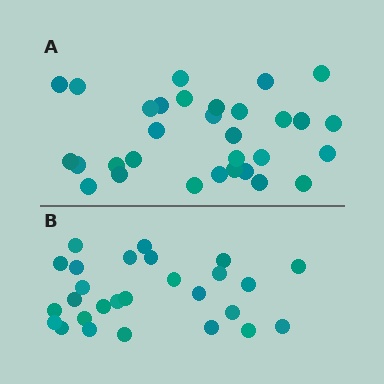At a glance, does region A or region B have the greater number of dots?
Region A (the top region) has more dots.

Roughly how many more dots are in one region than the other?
Region A has about 4 more dots than region B.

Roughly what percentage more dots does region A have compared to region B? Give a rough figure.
About 15% more.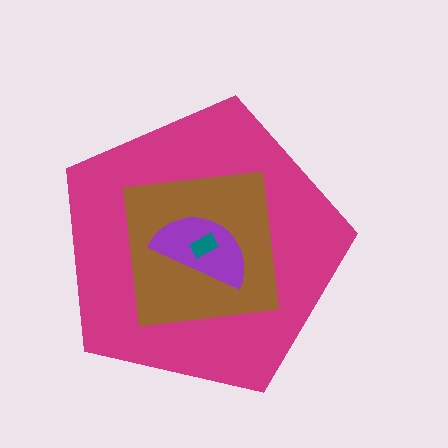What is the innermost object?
The teal rectangle.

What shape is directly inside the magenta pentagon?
The brown square.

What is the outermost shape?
The magenta pentagon.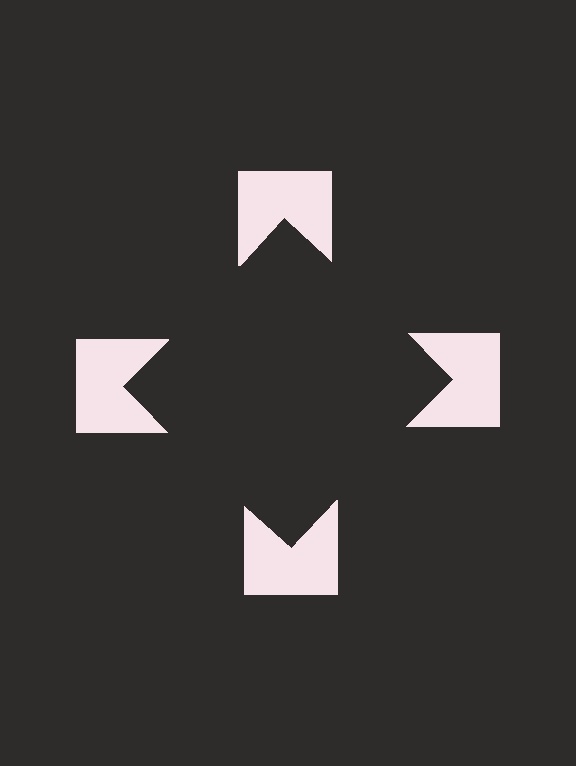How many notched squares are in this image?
There are 4 — one at each vertex of the illusory square.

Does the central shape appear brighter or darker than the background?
It typically appears slightly darker than the background, even though no actual brightness change is drawn.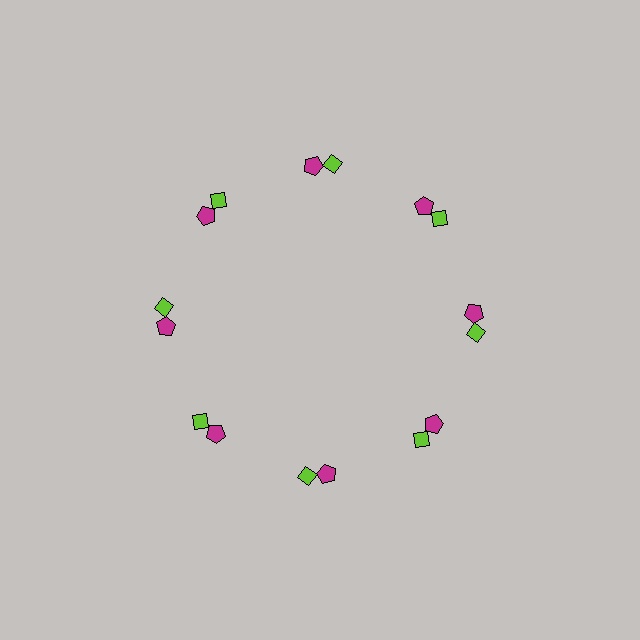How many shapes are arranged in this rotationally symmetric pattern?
There are 16 shapes, arranged in 8 groups of 2.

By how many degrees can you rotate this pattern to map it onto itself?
The pattern maps onto itself every 45 degrees of rotation.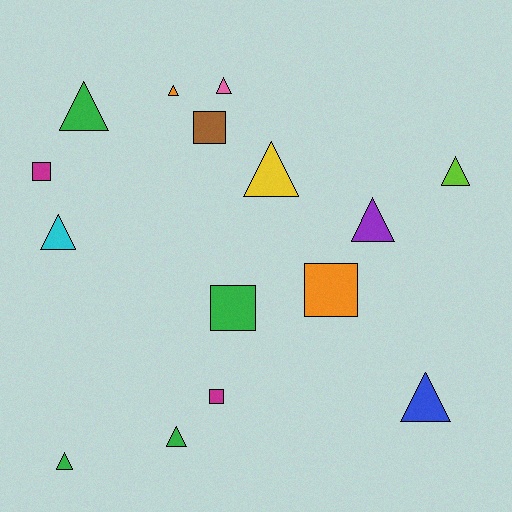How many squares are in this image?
There are 5 squares.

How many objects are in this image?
There are 15 objects.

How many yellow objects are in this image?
There is 1 yellow object.